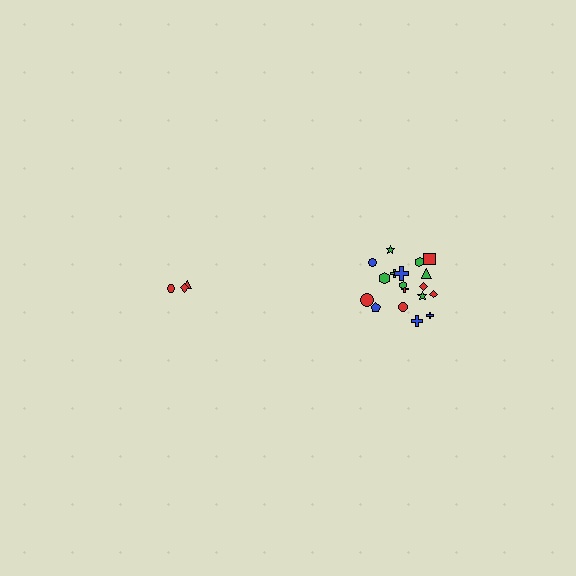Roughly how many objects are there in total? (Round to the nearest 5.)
Roughly 20 objects in total.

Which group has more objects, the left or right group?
The right group.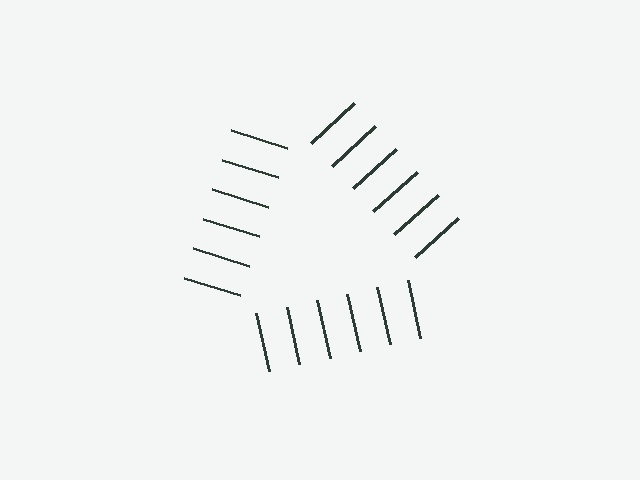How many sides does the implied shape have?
3 sides — the line-ends trace a triangle.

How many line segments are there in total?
18 — 6 along each of the 3 edges.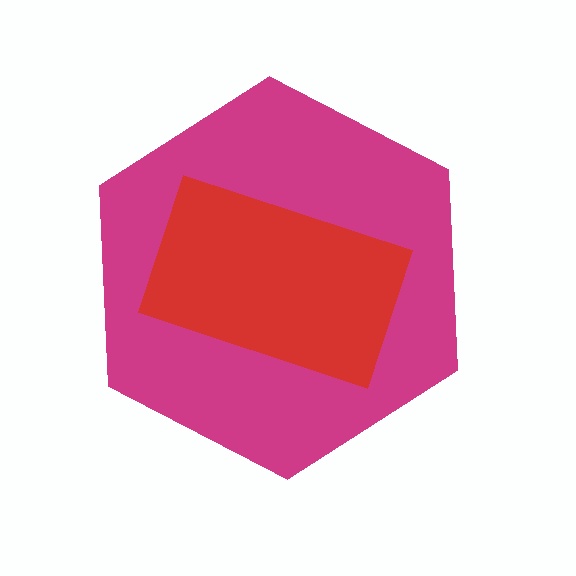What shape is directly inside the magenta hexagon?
The red rectangle.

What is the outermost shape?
The magenta hexagon.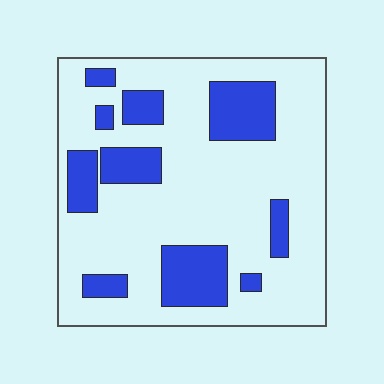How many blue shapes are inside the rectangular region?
10.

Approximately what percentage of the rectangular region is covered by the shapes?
Approximately 25%.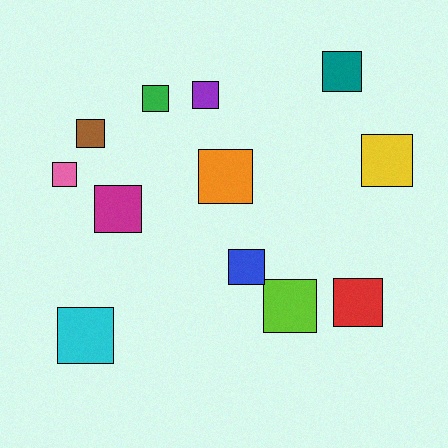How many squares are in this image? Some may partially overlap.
There are 12 squares.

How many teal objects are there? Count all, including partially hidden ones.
There is 1 teal object.